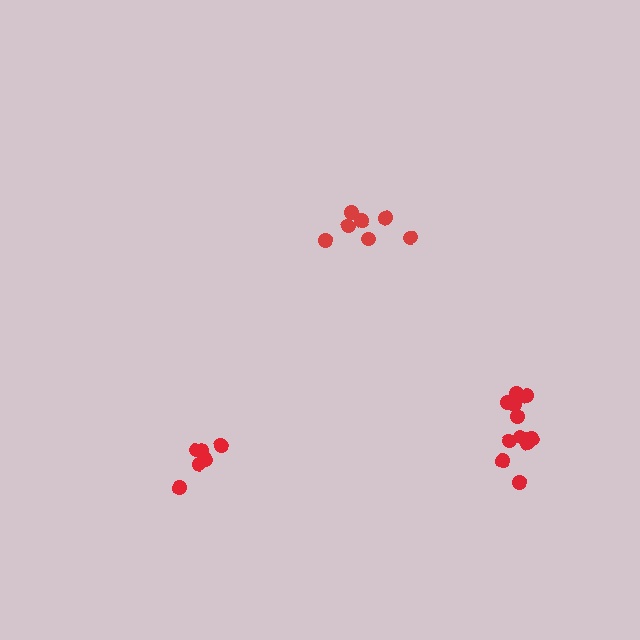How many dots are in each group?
Group 1: 7 dots, Group 2: 12 dots, Group 3: 7 dots (26 total).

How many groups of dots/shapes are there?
There are 3 groups.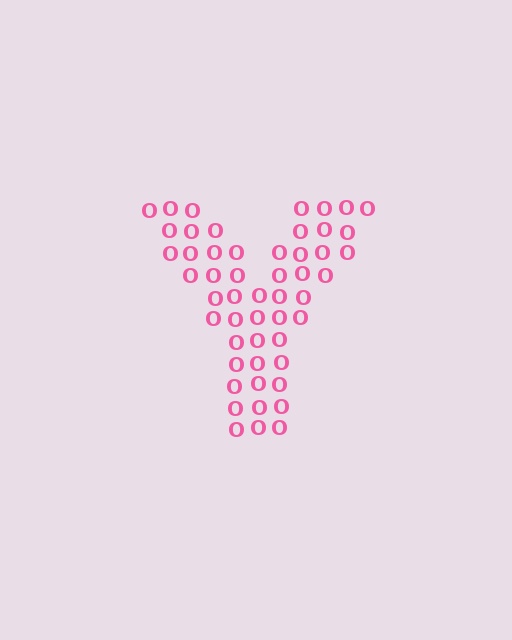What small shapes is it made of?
It is made of small letter O's.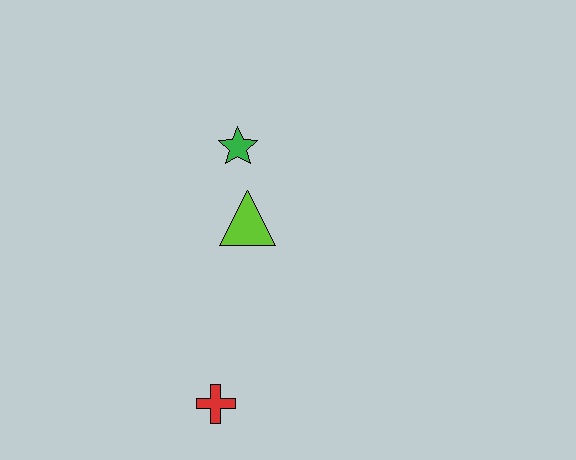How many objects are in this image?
There are 3 objects.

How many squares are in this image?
There are no squares.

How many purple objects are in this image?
There are no purple objects.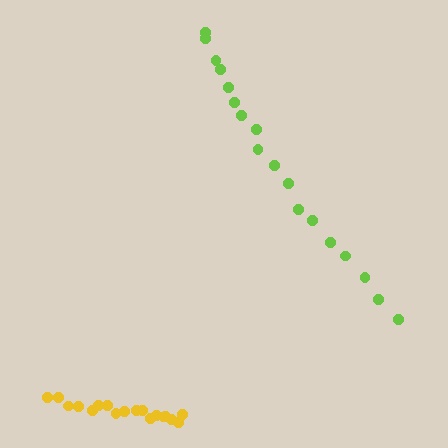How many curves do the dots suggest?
There are 2 distinct paths.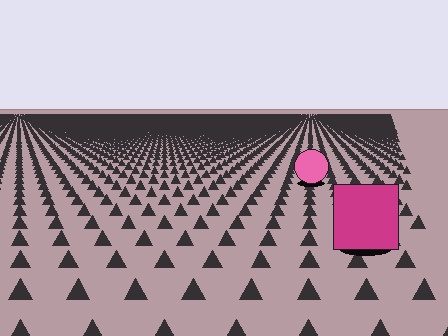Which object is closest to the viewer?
The magenta square is closest. The texture marks near it are larger and more spread out.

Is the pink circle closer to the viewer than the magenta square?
No. The magenta square is closer — you can tell from the texture gradient: the ground texture is coarser near it.